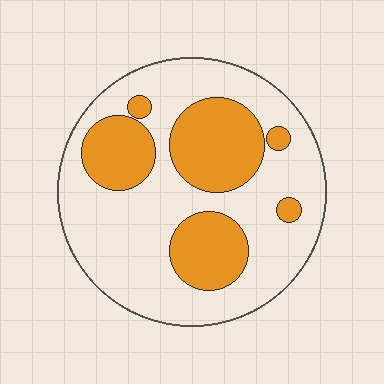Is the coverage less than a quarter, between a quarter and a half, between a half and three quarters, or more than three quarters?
Between a quarter and a half.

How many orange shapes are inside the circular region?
6.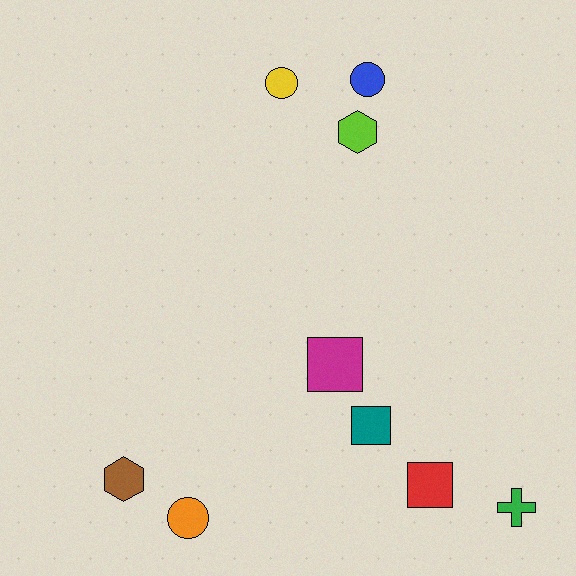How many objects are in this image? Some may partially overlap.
There are 9 objects.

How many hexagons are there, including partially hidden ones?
There are 2 hexagons.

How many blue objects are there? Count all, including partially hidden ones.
There is 1 blue object.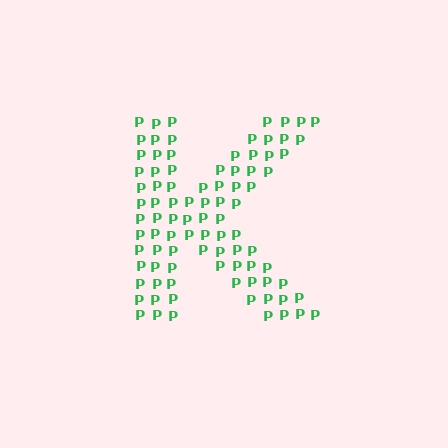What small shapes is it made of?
It is made of small letter P's.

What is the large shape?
The large shape is the letter K.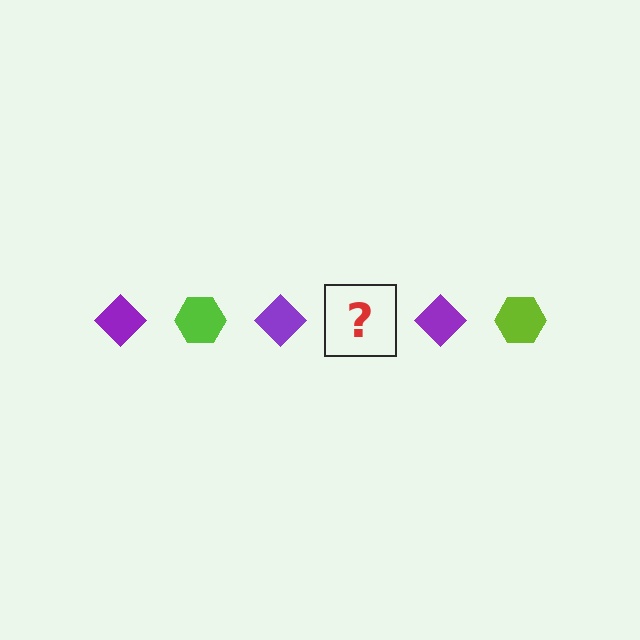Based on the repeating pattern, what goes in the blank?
The blank should be a lime hexagon.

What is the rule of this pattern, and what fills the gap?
The rule is that the pattern alternates between purple diamond and lime hexagon. The gap should be filled with a lime hexagon.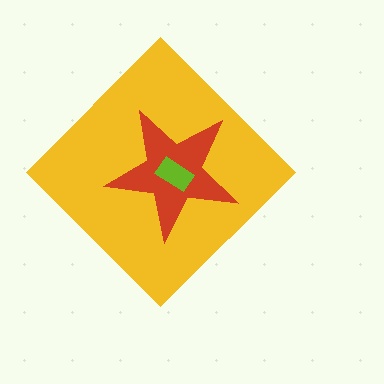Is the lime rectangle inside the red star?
Yes.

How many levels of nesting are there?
3.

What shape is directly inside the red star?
The lime rectangle.